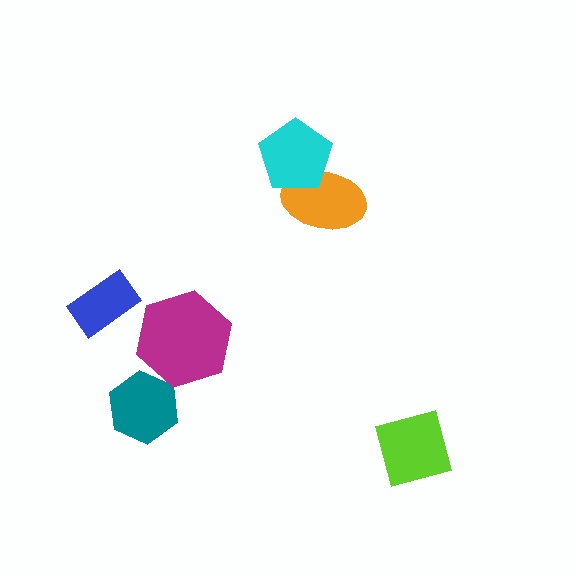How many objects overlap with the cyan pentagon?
1 object overlaps with the cyan pentagon.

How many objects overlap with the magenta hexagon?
0 objects overlap with the magenta hexagon.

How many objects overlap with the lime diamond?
0 objects overlap with the lime diamond.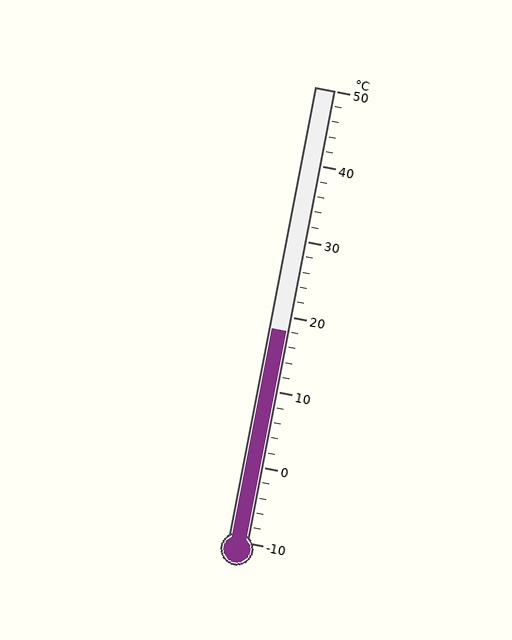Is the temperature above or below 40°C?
The temperature is below 40°C.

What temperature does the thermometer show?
The thermometer shows approximately 18°C.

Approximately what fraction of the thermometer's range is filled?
The thermometer is filled to approximately 45% of its range.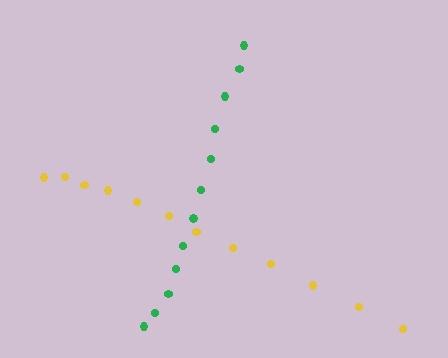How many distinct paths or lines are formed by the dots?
There are 2 distinct paths.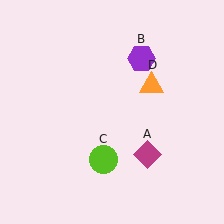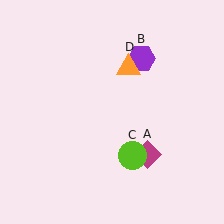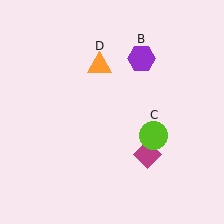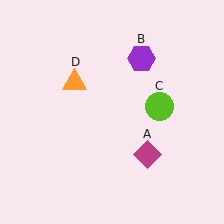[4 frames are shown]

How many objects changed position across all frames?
2 objects changed position: lime circle (object C), orange triangle (object D).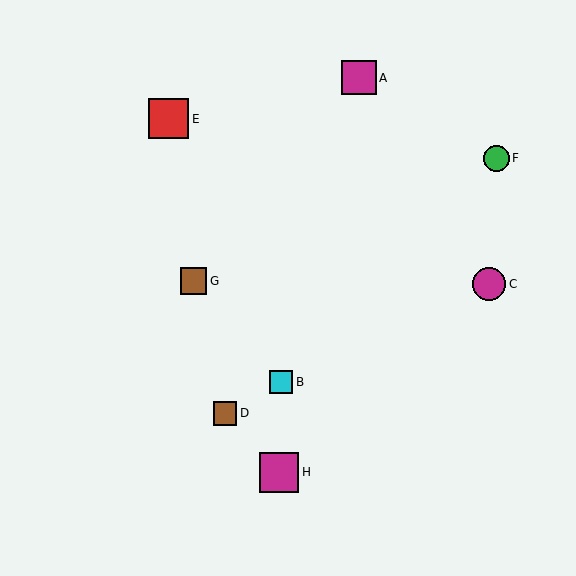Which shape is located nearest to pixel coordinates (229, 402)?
The brown square (labeled D) at (225, 413) is nearest to that location.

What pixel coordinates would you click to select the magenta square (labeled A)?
Click at (359, 78) to select the magenta square A.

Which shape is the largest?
The magenta square (labeled H) is the largest.